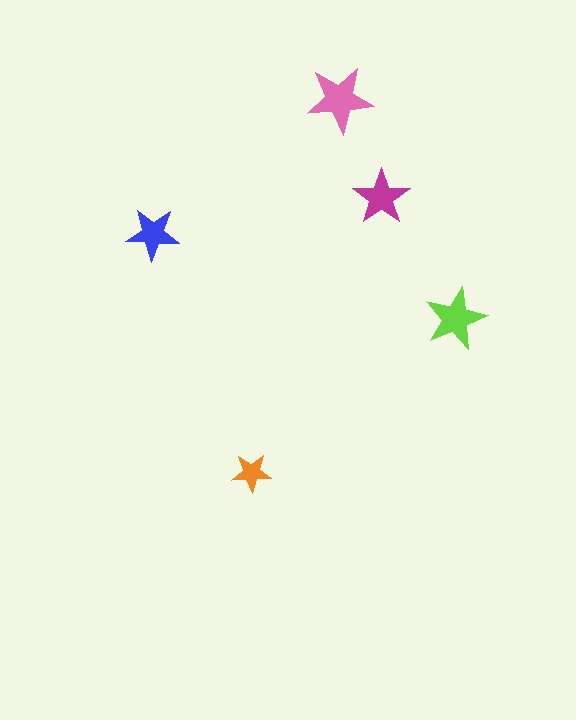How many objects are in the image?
There are 5 objects in the image.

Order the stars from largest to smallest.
the pink one, the lime one, the magenta one, the blue one, the orange one.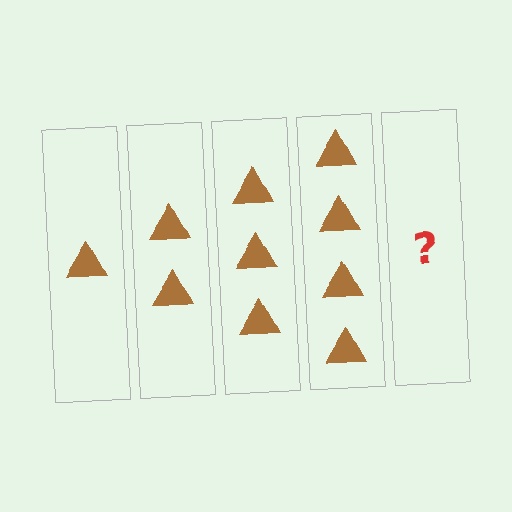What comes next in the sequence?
The next element should be 5 triangles.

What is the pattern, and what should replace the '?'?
The pattern is that each step adds one more triangle. The '?' should be 5 triangles.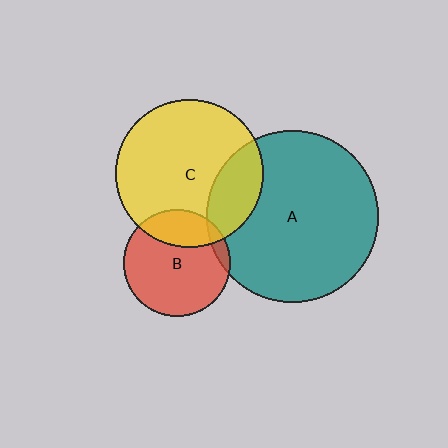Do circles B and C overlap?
Yes.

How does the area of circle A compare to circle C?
Approximately 1.3 times.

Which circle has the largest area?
Circle A (teal).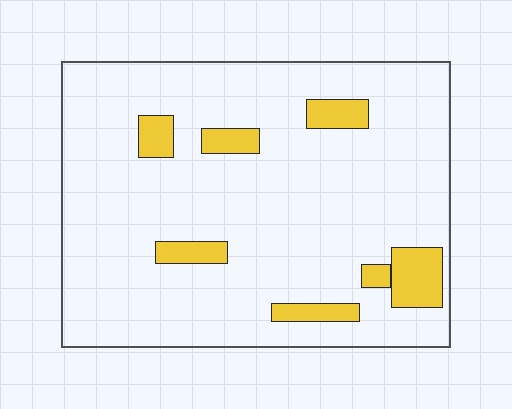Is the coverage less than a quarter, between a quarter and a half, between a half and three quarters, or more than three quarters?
Less than a quarter.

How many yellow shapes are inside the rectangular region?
7.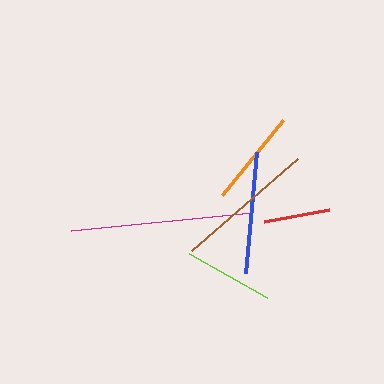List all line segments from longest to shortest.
From longest to shortest: magenta, brown, blue, orange, lime, red.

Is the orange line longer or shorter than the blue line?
The blue line is longer than the orange line.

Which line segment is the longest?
The magenta line is the longest at approximately 181 pixels.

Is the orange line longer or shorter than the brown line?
The brown line is longer than the orange line.